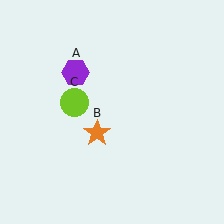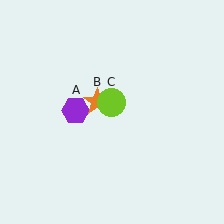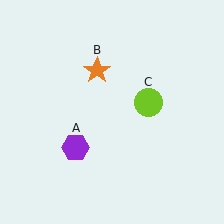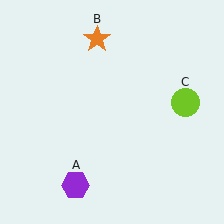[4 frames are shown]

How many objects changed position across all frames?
3 objects changed position: purple hexagon (object A), orange star (object B), lime circle (object C).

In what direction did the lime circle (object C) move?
The lime circle (object C) moved right.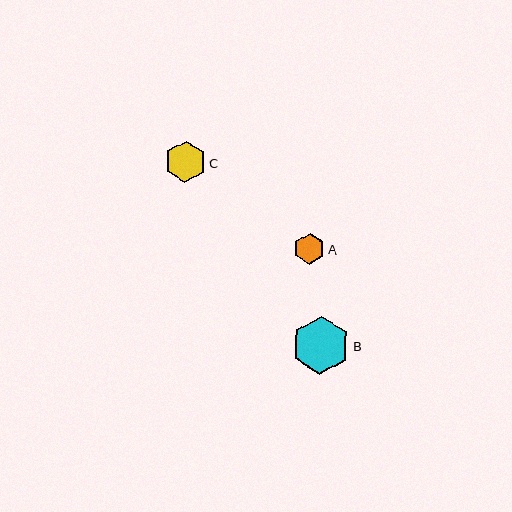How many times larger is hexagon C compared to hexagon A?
Hexagon C is approximately 1.3 times the size of hexagon A.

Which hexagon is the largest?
Hexagon B is the largest with a size of approximately 58 pixels.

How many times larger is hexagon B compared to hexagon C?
Hexagon B is approximately 1.4 times the size of hexagon C.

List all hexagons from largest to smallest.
From largest to smallest: B, C, A.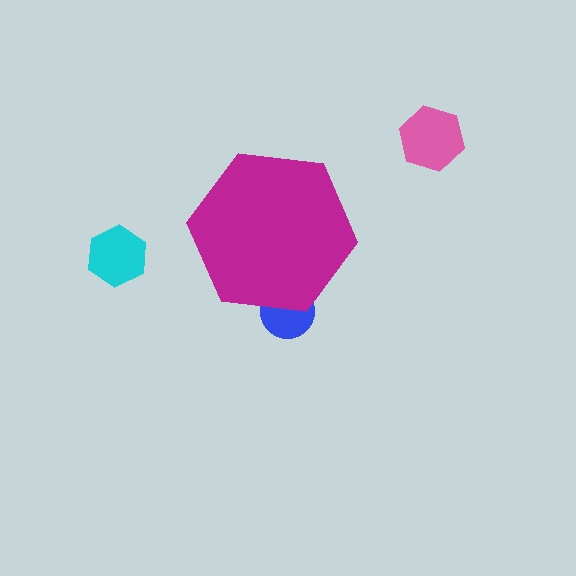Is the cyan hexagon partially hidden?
No, the cyan hexagon is fully visible.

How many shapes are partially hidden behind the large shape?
1 shape is partially hidden.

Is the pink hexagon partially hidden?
No, the pink hexagon is fully visible.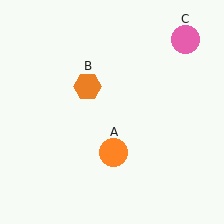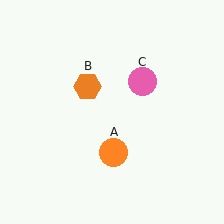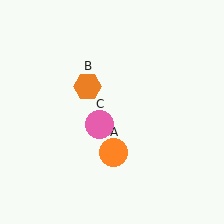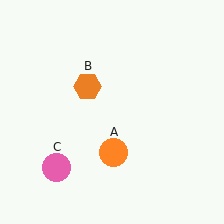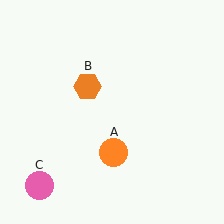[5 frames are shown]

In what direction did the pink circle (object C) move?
The pink circle (object C) moved down and to the left.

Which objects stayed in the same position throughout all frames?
Orange circle (object A) and orange hexagon (object B) remained stationary.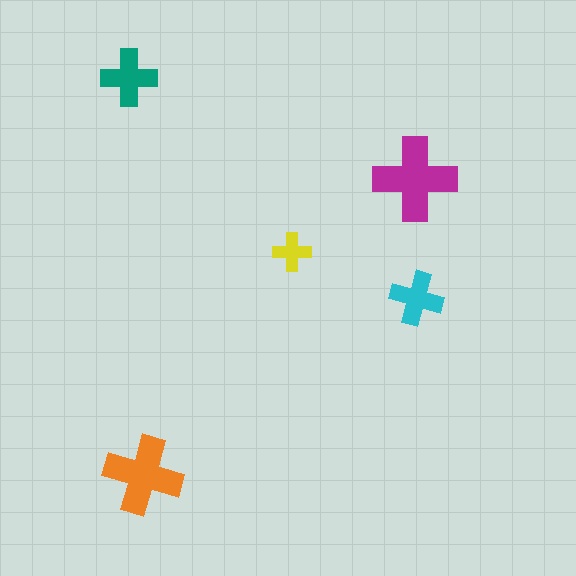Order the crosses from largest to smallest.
the magenta one, the orange one, the teal one, the cyan one, the yellow one.